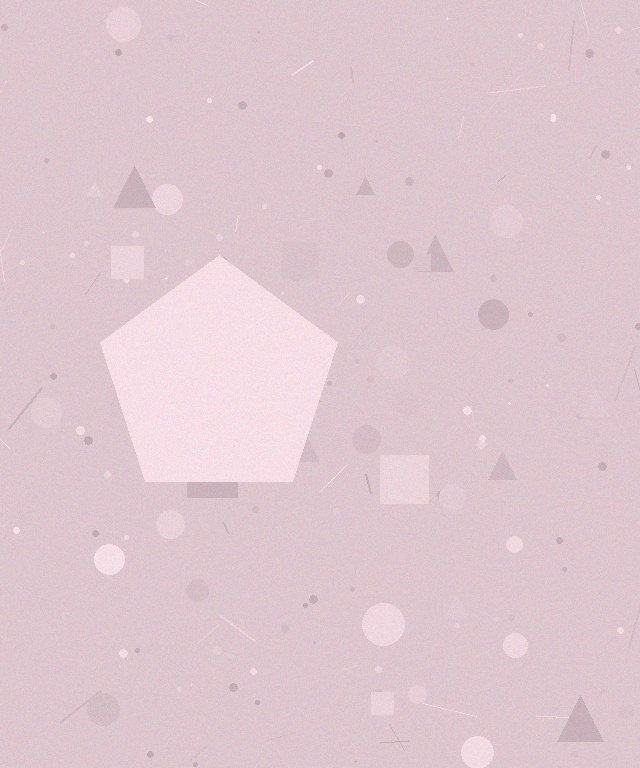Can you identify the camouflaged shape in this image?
The camouflaged shape is a pentagon.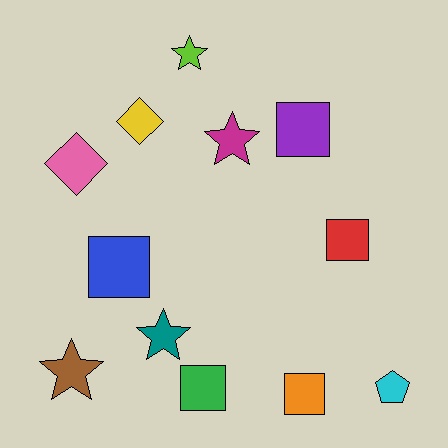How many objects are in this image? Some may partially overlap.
There are 12 objects.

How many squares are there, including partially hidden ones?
There are 5 squares.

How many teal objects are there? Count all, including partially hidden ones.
There is 1 teal object.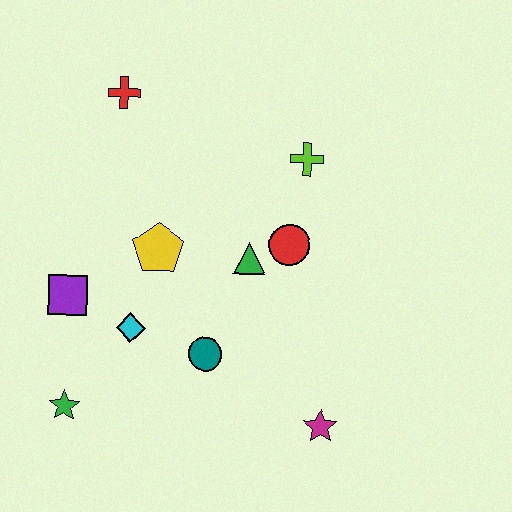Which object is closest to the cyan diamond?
The purple square is closest to the cyan diamond.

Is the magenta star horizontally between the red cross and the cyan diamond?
No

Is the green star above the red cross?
No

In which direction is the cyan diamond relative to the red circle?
The cyan diamond is to the left of the red circle.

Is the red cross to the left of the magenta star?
Yes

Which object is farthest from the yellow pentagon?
The magenta star is farthest from the yellow pentagon.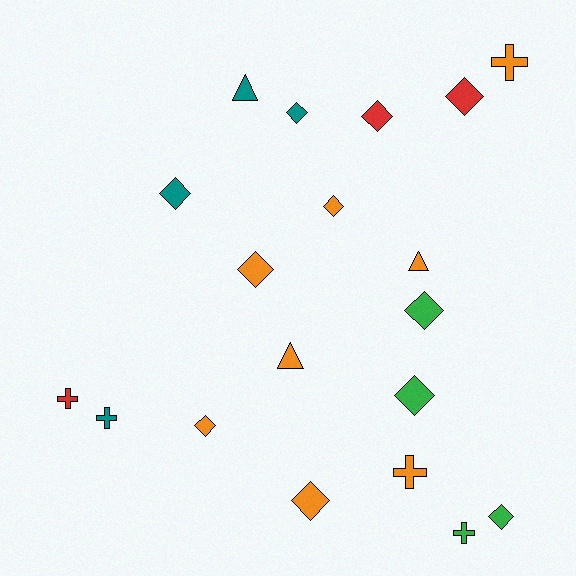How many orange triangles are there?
There are 2 orange triangles.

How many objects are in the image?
There are 19 objects.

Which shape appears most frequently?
Diamond, with 11 objects.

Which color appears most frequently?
Orange, with 8 objects.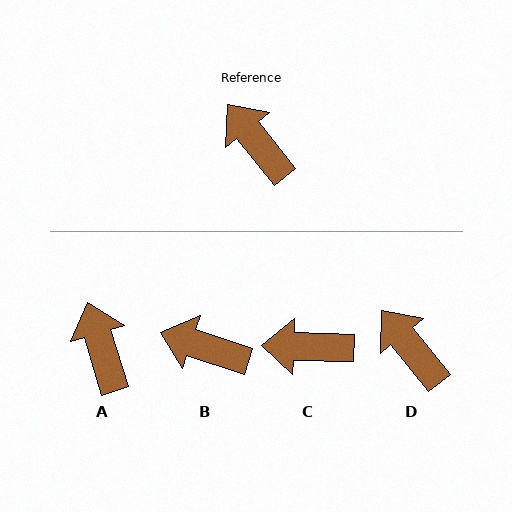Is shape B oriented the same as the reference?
No, it is off by about 33 degrees.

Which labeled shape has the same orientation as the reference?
D.